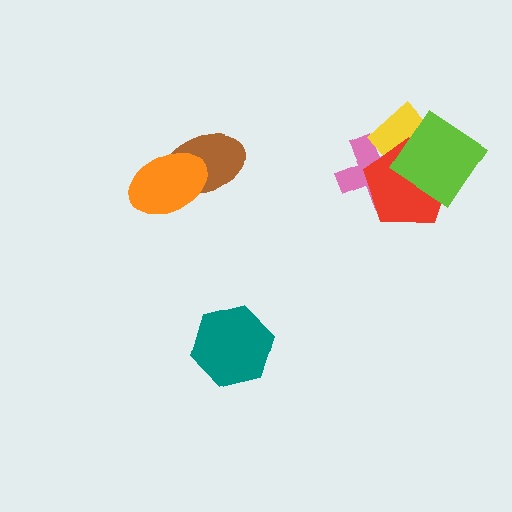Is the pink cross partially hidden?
Yes, it is partially covered by another shape.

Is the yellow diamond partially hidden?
Yes, it is partially covered by another shape.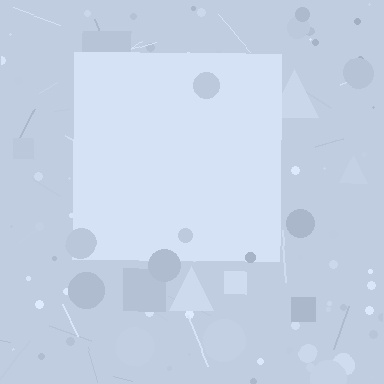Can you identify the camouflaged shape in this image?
The camouflaged shape is a square.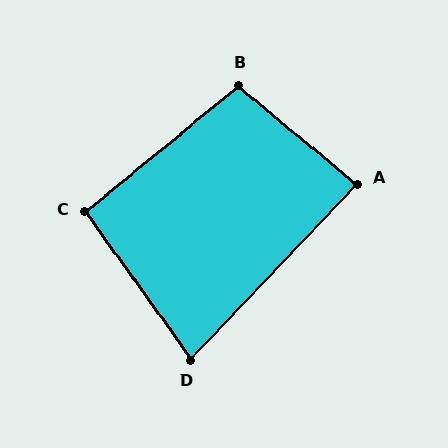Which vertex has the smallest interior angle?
D, at approximately 79 degrees.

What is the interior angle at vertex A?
Approximately 86 degrees (approximately right).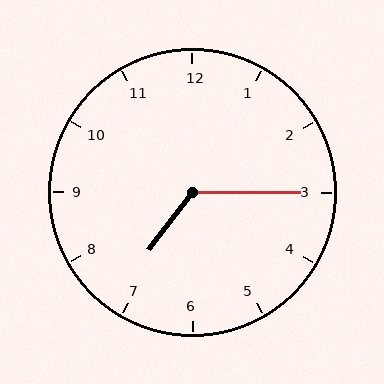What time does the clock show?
7:15.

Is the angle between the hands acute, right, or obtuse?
It is obtuse.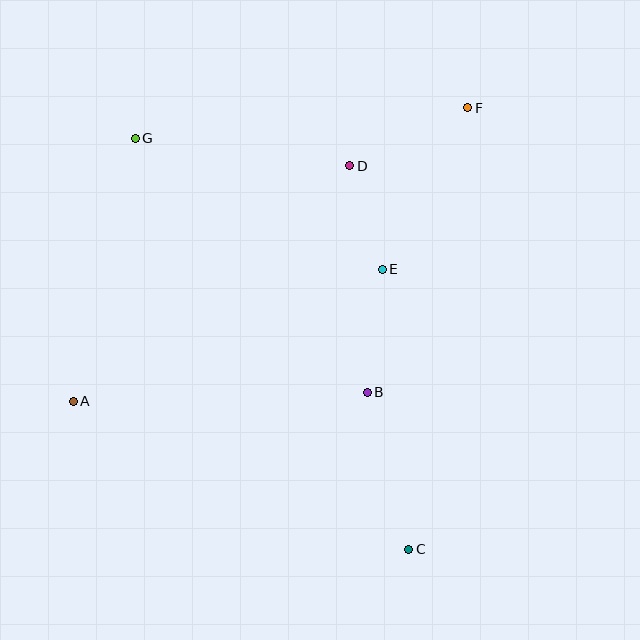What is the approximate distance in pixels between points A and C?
The distance between A and C is approximately 367 pixels.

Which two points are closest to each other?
Points D and E are closest to each other.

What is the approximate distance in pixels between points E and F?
The distance between E and F is approximately 182 pixels.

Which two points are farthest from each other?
Points C and G are farthest from each other.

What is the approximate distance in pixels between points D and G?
The distance between D and G is approximately 216 pixels.